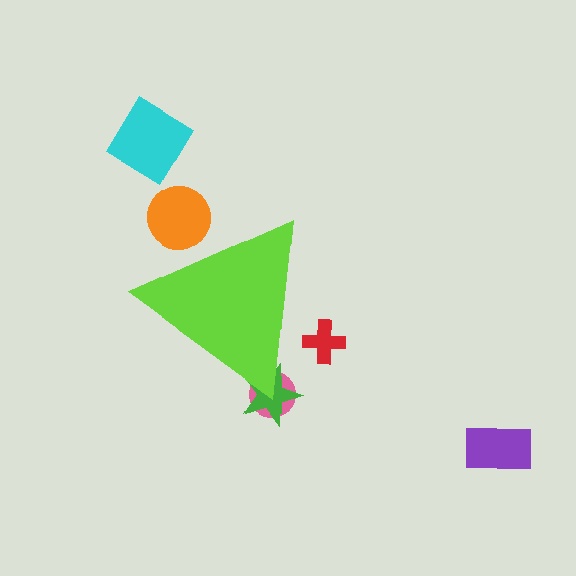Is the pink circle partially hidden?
Yes, the pink circle is partially hidden behind the lime triangle.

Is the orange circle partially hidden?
Yes, the orange circle is partially hidden behind the lime triangle.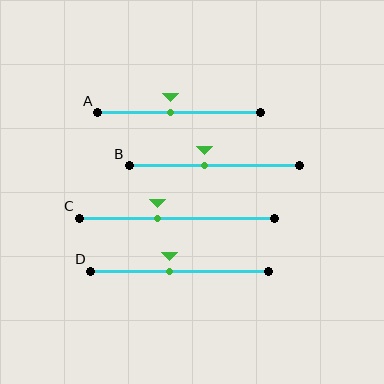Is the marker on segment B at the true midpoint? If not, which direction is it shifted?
No, the marker on segment B is shifted to the left by about 6% of the segment length.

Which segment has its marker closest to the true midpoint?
Segment A has its marker closest to the true midpoint.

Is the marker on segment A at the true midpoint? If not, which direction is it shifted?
No, the marker on segment A is shifted to the left by about 5% of the segment length.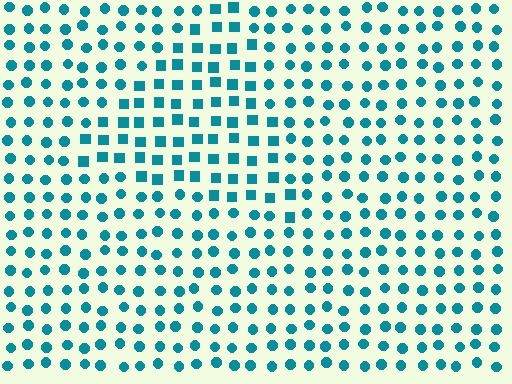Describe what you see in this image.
The image is filled with small teal elements arranged in a uniform grid. A triangle-shaped region contains squares, while the surrounding area contains circles. The boundary is defined purely by the change in element shape.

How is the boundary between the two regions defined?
The boundary is defined by a change in element shape: squares inside vs. circles outside. All elements share the same color and spacing.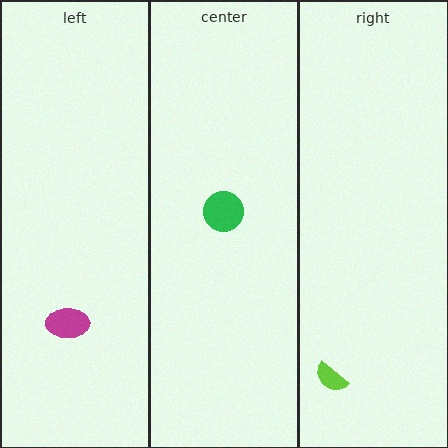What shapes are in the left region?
The magenta ellipse.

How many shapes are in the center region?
1.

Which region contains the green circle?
The center region.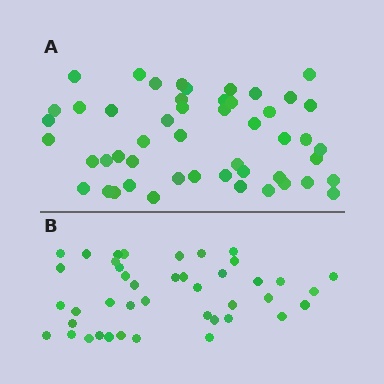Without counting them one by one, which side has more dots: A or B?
Region A (the top region) has more dots.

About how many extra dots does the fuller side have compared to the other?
Region A has roughly 8 or so more dots than region B.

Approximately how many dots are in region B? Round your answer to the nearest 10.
About 40 dots. (The exact count is 42, which rounds to 40.)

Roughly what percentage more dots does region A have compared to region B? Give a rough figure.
About 20% more.